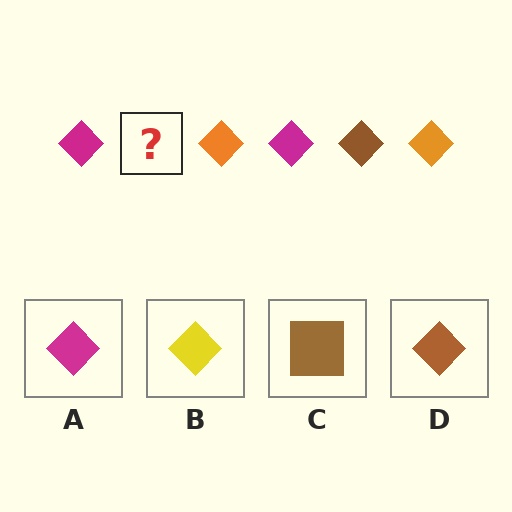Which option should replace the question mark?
Option D.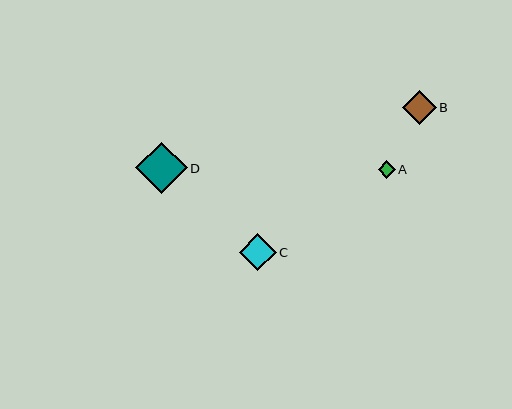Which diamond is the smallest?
Diamond A is the smallest with a size of approximately 17 pixels.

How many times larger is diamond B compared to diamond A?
Diamond B is approximately 2.0 times the size of diamond A.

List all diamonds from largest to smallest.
From largest to smallest: D, C, B, A.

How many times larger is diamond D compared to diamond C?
Diamond D is approximately 1.4 times the size of diamond C.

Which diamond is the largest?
Diamond D is the largest with a size of approximately 52 pixels.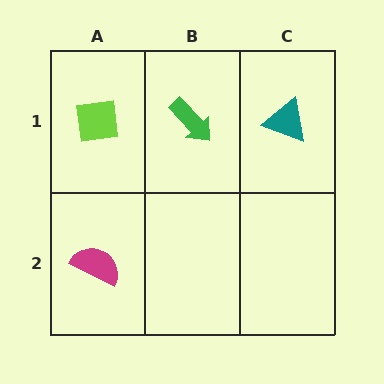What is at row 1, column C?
A teal triangle.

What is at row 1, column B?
A green arrow.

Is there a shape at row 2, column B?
No, that cell is empty.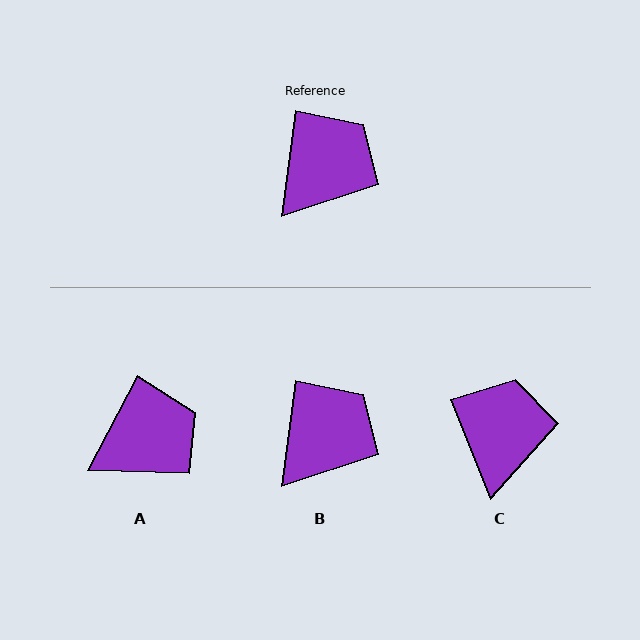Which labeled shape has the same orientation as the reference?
B.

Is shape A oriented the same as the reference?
No, it is off by about 20 degrees.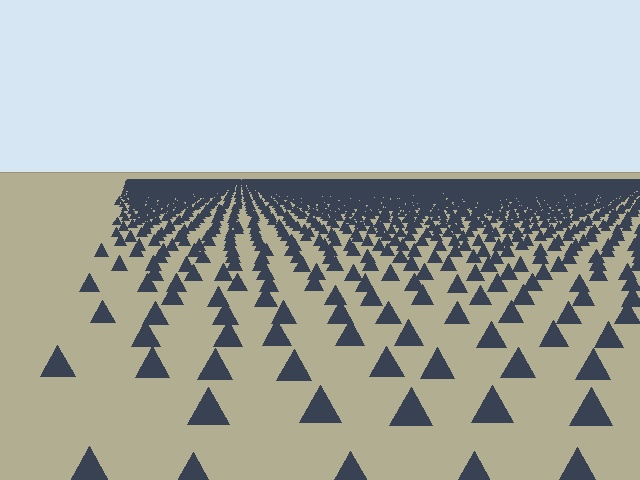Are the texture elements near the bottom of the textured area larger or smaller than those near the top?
Larger. Near the bottom, elements are closer to the viewer and appear at a bigger on-screen size.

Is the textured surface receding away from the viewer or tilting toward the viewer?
The surface is receding away from the viewer. Texture elements get smaller and denser toward the top.